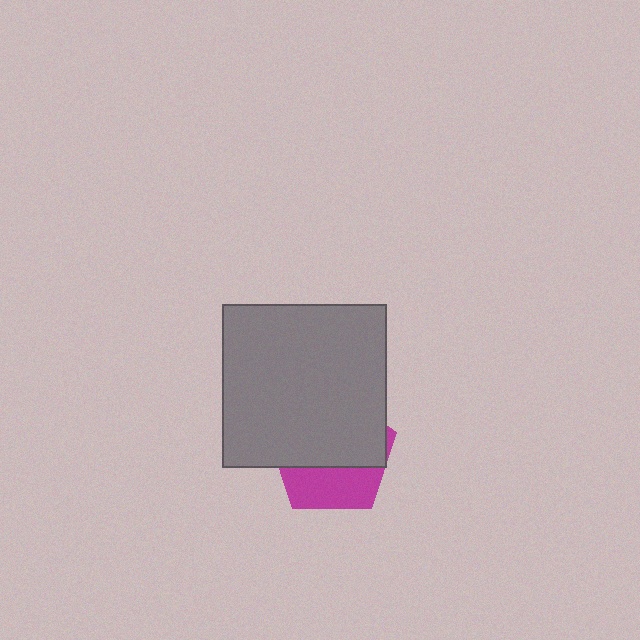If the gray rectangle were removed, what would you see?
You would see the complete magenta pentagon.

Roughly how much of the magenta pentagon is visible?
A small part of it is visible (roughly 37%).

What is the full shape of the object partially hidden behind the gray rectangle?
The partially hidden object is a magenta pentagon.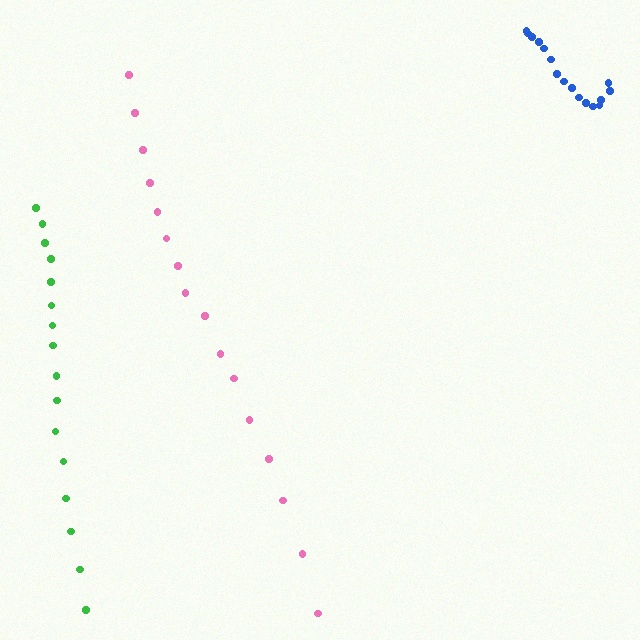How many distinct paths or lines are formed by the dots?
There are 3 distinct paths.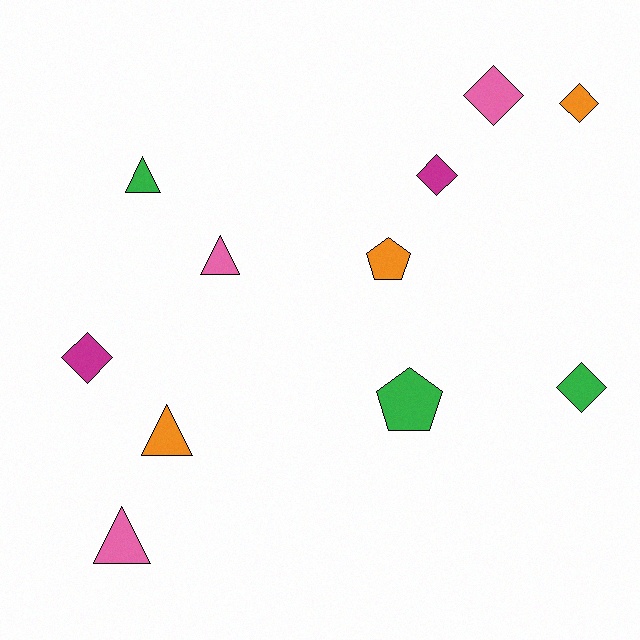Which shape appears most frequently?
Diamond, with 5 objects.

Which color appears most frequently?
Orange, with 3 objects.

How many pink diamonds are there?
There is 1 pink diamond.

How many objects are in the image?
There are 11 objects.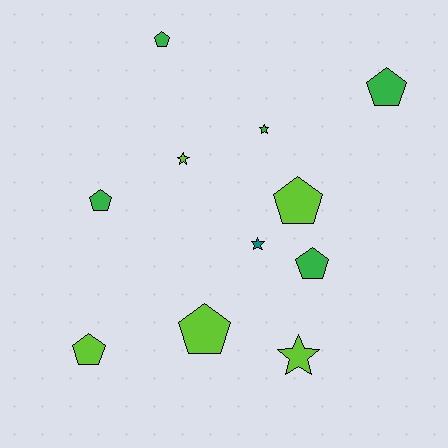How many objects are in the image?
There are 11 objects.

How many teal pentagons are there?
There are no teal pentagons.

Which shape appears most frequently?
Pentagon, with 7 objects.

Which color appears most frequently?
Lime, with 5 objects.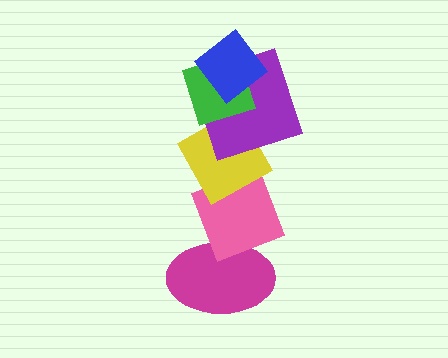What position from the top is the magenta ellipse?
The magenta ellipse is 6th from the top.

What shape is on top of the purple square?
The green diamond is on top of the purple square.